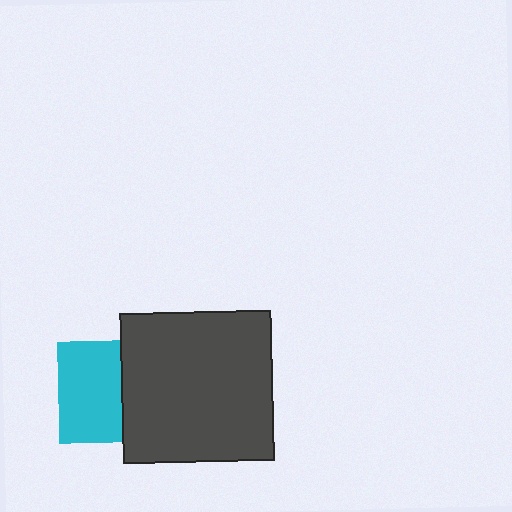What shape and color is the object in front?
The object in front is a dark gray square.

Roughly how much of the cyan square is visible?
About half of it is visible (roughly 61%).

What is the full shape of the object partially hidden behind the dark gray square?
The partially hidden object is a cyan square.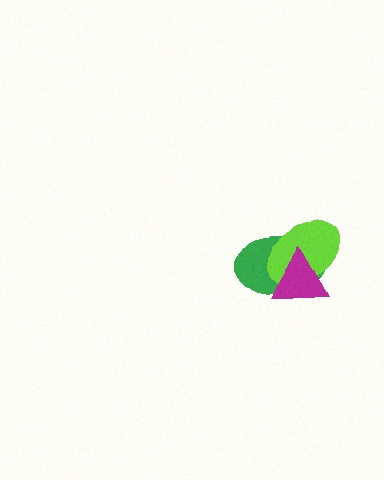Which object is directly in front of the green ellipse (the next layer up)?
The lime ellipse is directly in front of the green ellipse.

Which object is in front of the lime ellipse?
The magenta triangle is in front of the lime ellipse.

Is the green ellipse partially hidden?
Yes, it is partially covered by another shape.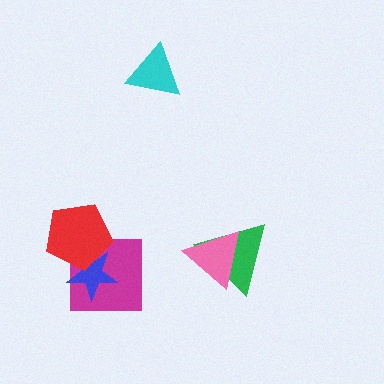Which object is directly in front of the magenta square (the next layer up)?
The blue star is directly in front of the magenta square.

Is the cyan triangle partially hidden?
No, no other shape covers it.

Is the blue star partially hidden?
Yes, it is partially covered by another shape.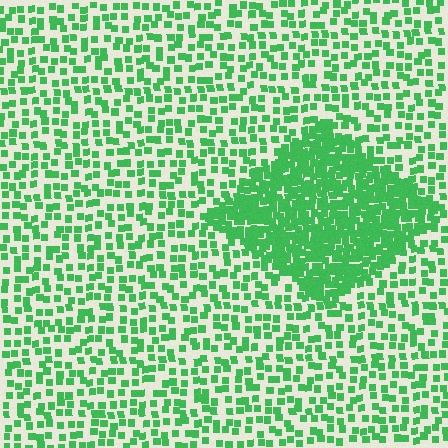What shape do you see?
I see a diamond.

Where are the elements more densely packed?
The elements are more densely packed inside the diamond boundary.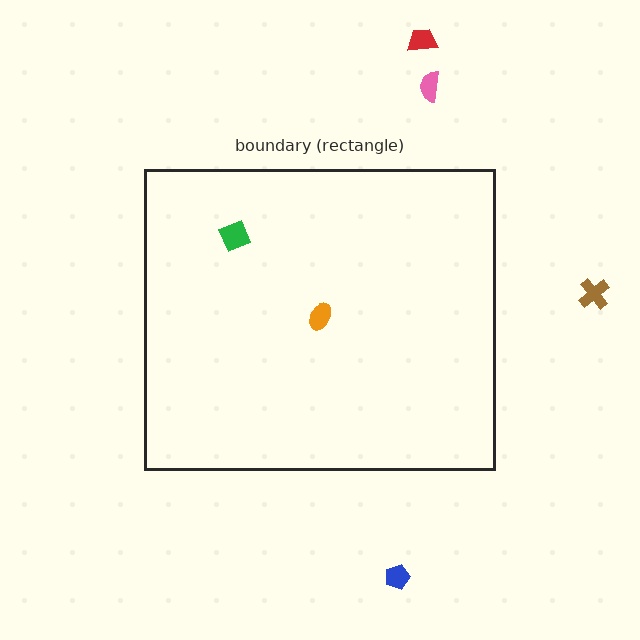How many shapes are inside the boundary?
2 inside, 4 outside.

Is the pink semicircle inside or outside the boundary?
Outside.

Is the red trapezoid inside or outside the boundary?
Outside.